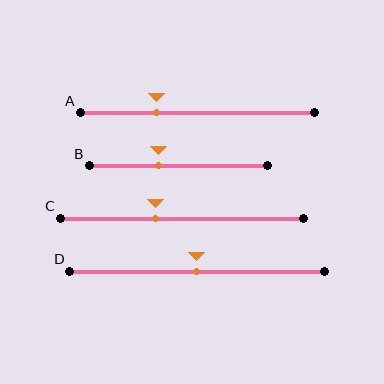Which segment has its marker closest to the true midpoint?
Segment D has its marker closest to the true midpoint.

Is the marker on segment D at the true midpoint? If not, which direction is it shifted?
Yes, the marker on segment D is at the true midpoint.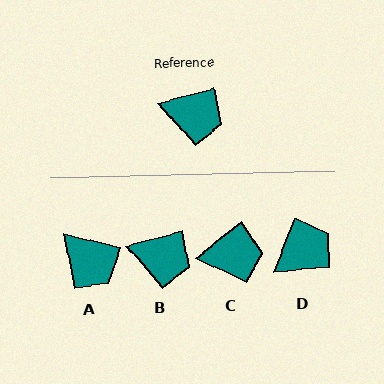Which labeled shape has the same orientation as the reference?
B.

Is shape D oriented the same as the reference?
No, it is off by about 53 degrees.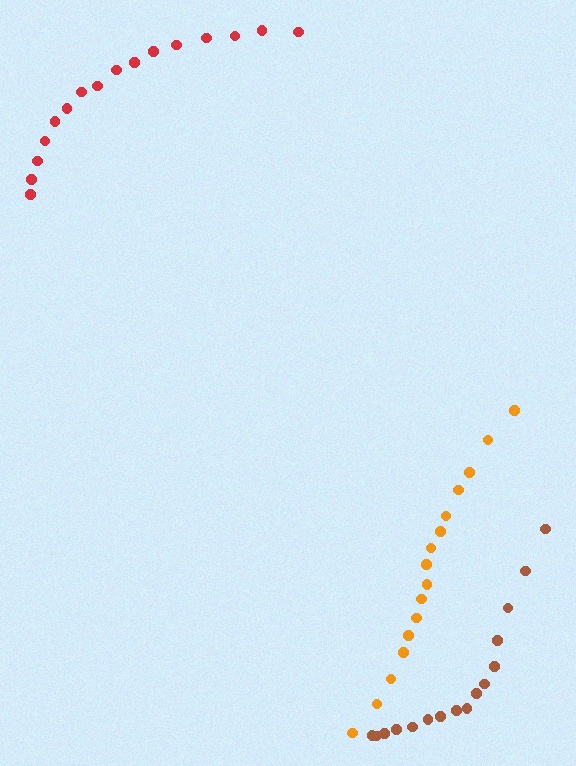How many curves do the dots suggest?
There are 3 distinct paths.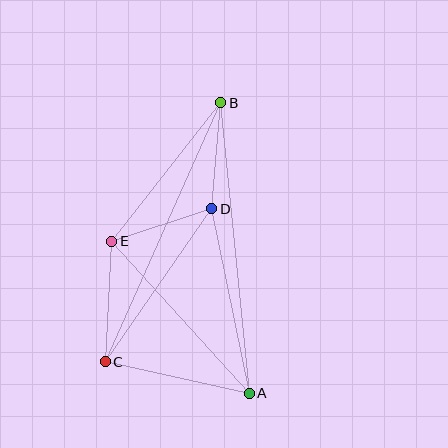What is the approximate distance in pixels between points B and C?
The distance between B and C is approximately 284 pixels.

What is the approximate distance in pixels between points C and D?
The distance between C and D is approximately 187 pixels.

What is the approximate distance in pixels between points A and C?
The distance between A and C is approximately 148 pixels.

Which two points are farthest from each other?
Points A and B are farthest from each other.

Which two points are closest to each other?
Points D and E are closest to each other.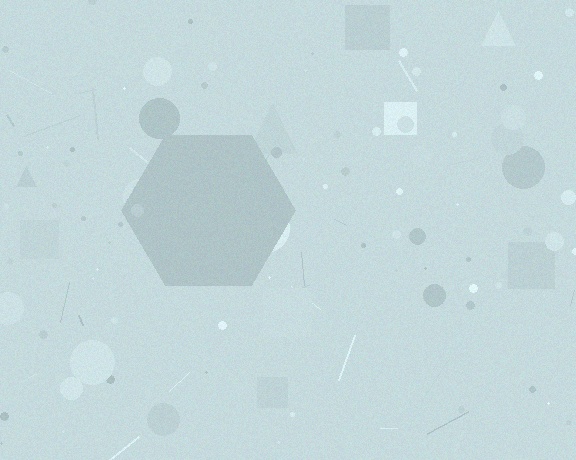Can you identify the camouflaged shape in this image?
The camouflaged shape is a hexagon.